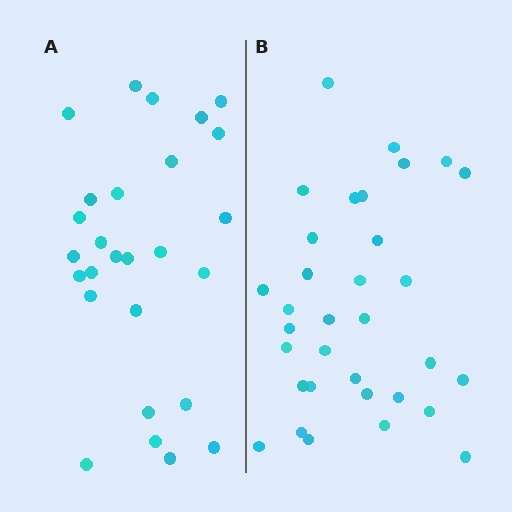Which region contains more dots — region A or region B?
Region B (the right region) has more dots.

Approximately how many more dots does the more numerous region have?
Region B has about 6 more dots than region A.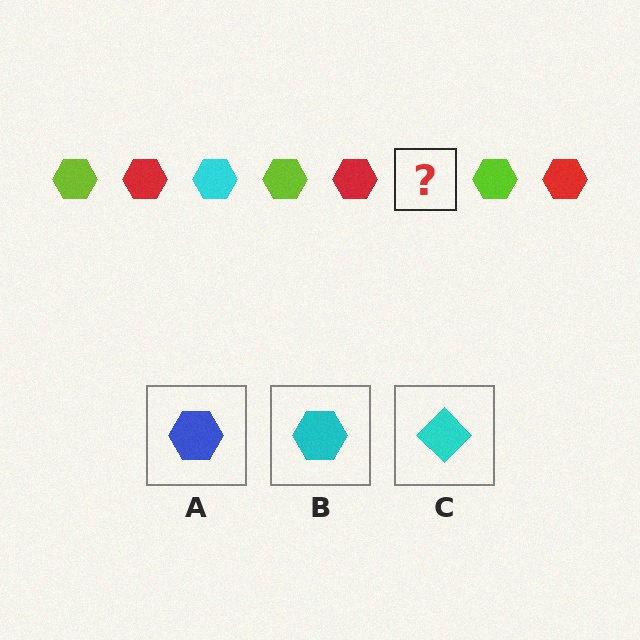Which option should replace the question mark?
Option B.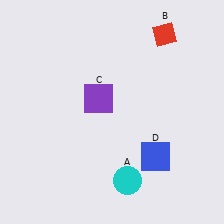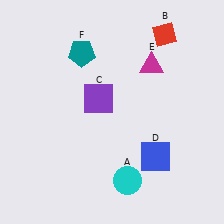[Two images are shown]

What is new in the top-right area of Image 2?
A magenta triangle (E) was added in the top-right area of Image 2.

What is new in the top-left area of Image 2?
A teal pentagon (F) was added in the top-left area of Image 2.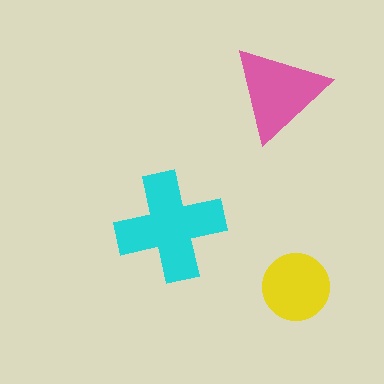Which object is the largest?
The cyan cross.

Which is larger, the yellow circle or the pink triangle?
The pink triangle.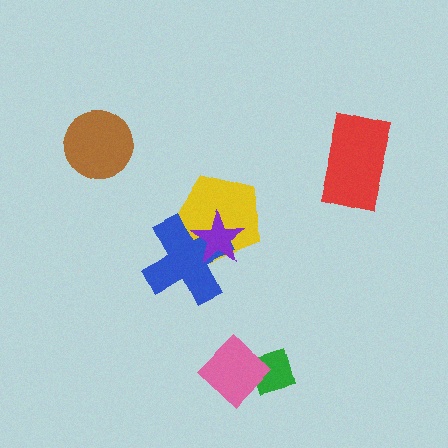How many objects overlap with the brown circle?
0 objects overlap with the brown circle.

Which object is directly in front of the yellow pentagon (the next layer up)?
The blue cross is directly in front of the yellow pentagon.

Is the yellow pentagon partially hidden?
Yes, it is partially covered by another shape.